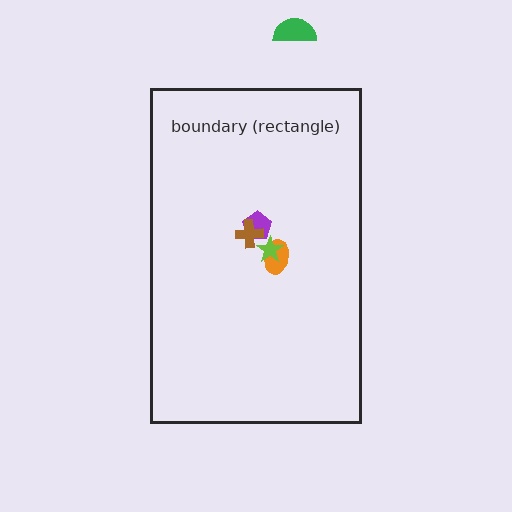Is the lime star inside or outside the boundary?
Inside.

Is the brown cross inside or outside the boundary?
Inside.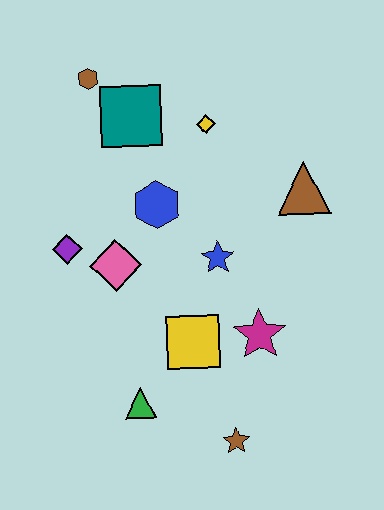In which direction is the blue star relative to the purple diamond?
The blue star is to the right of the purple diamond.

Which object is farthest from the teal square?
The brown star is farthest from the teal square.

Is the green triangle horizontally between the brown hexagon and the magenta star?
Yes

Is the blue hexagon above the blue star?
Yes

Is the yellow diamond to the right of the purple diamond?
Yes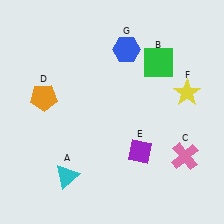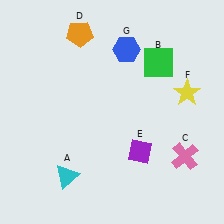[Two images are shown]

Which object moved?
The orange pentagon (D) moved up.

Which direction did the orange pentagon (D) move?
The orange pentagon (D) moved up.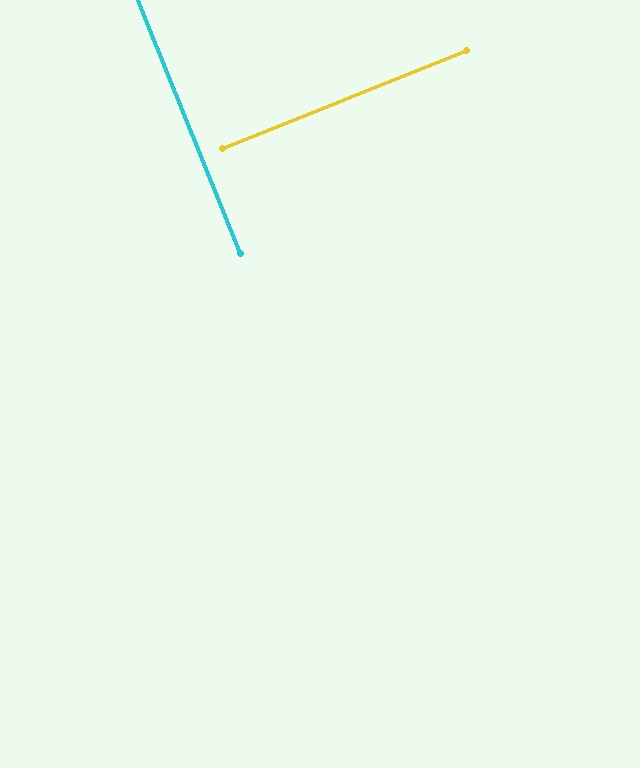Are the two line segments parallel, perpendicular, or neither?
Perpendicular — they meet at approximately 90°.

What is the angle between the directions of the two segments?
Approximately 90 degrees.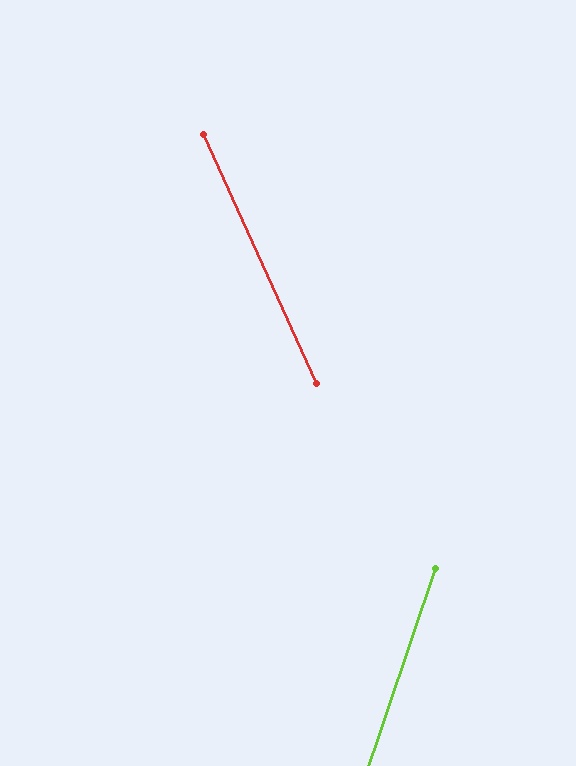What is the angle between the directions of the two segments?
Approximately 43 degrees.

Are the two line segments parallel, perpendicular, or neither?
Neither parallel nor perpendicular — they differ by about 43°.